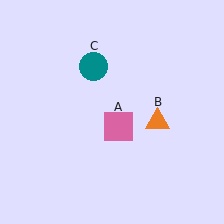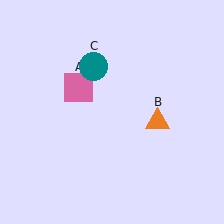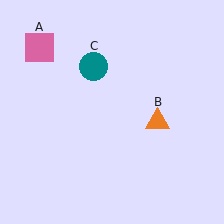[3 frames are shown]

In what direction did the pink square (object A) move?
The pink square (object A) moved up and to the left.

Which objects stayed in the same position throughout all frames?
Orange triangle (object B) and teal circle (object C) remained stationary.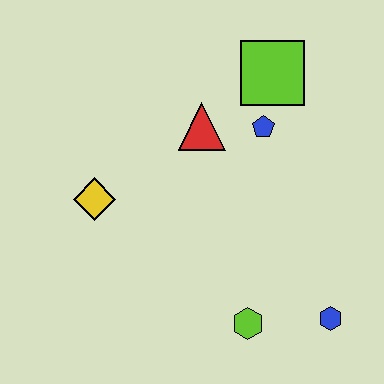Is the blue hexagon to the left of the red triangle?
No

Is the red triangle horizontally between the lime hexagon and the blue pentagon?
No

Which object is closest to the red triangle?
The blue pentagon is closest to the red triangle.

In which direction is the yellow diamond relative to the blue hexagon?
The yellow diamond is to the left of the blue hexagon.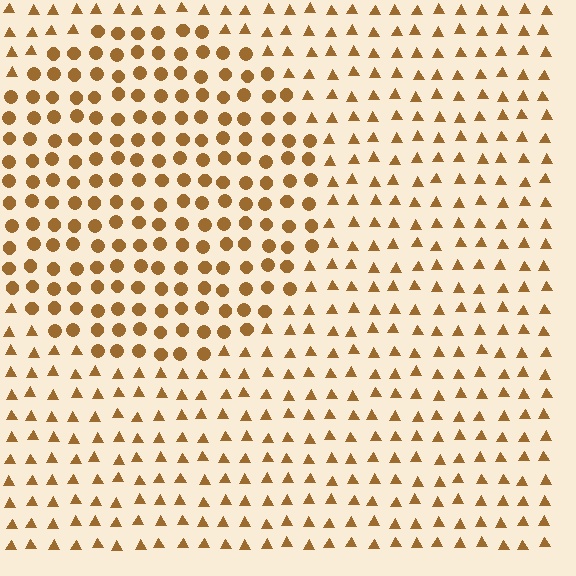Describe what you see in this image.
The image is filled with small brown elements arranged in a uniform grid. A circle-shaped region contains circles, while the surrounding area contains triangles. The boundary is defined purely by the change in element shape.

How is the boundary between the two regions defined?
The boundary is defined by a change in element shape: circles inside vs. triangles outside. All elements share the same color and spacing.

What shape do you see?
I see a circle.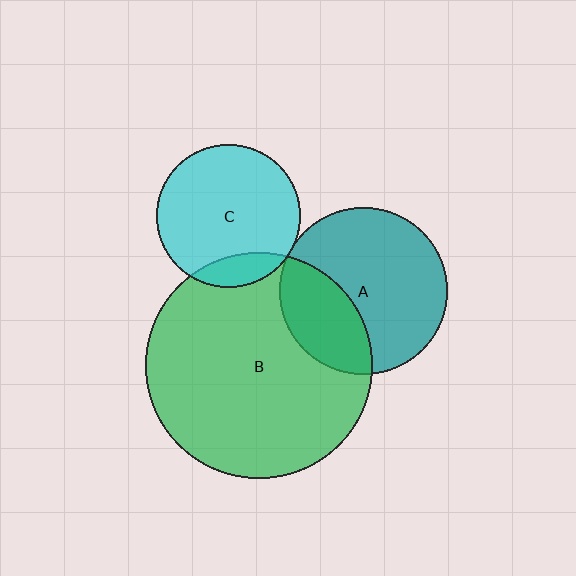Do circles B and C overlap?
Yes.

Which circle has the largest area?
Circle B (green).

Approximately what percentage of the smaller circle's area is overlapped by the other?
Approximately 15%.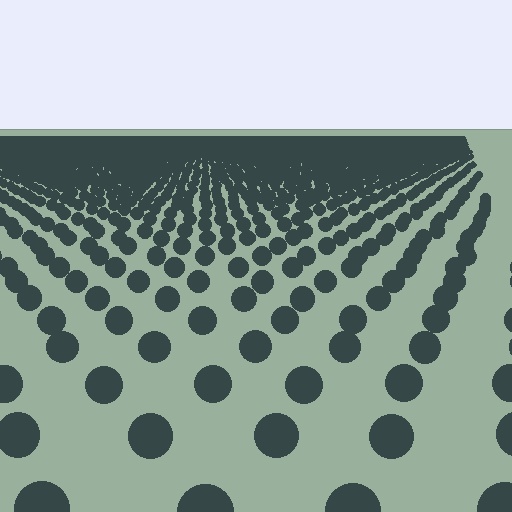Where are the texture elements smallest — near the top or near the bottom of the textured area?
Near the top.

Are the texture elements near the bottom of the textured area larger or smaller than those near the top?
Larger. Near the bottom, elements are closer to the viewer and appear at a bigger on-screen size.